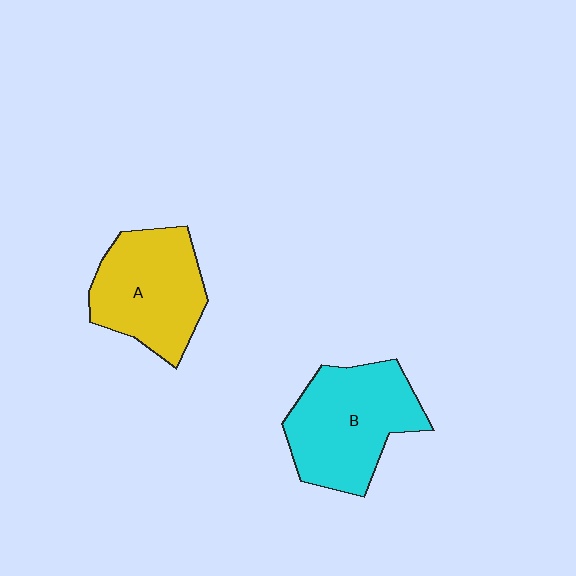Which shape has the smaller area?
Shape A (yellow).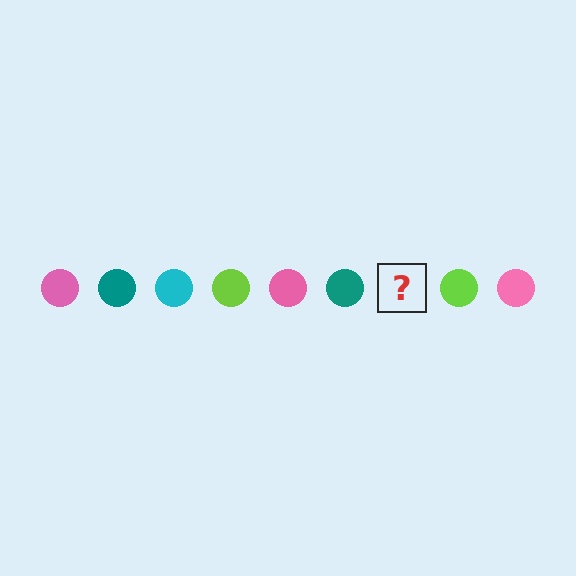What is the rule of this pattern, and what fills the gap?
The rule is that the pattern cycles through pink, teal, cyan, lime circles. The gap should be filled with a cyan circle.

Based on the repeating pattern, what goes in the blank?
The blank should be a cyan circle.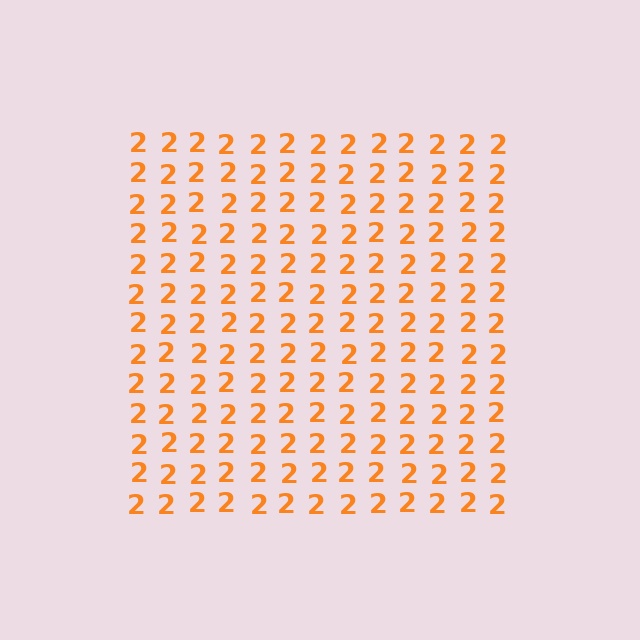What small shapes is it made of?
It is made of small digit 2's.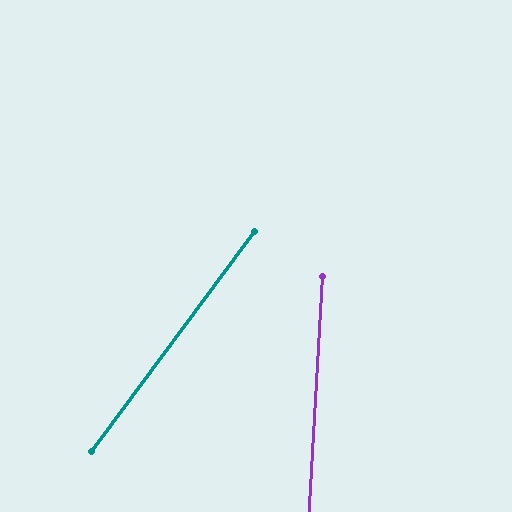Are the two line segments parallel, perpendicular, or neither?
Neither parallel nor perpendicular — they differ by about 33°.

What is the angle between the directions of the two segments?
Approximately 33 degrees.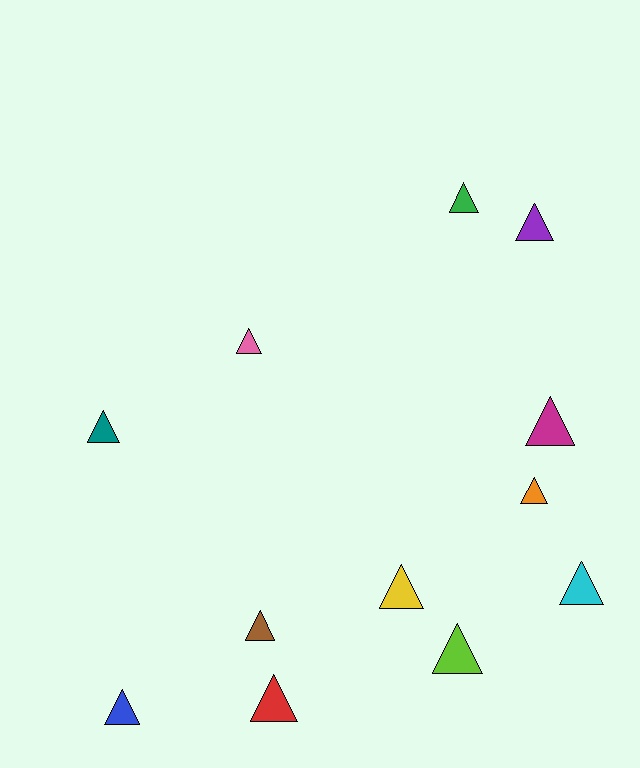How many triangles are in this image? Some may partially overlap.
There are 12 triangles.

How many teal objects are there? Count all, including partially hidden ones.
There is 1 teal object.